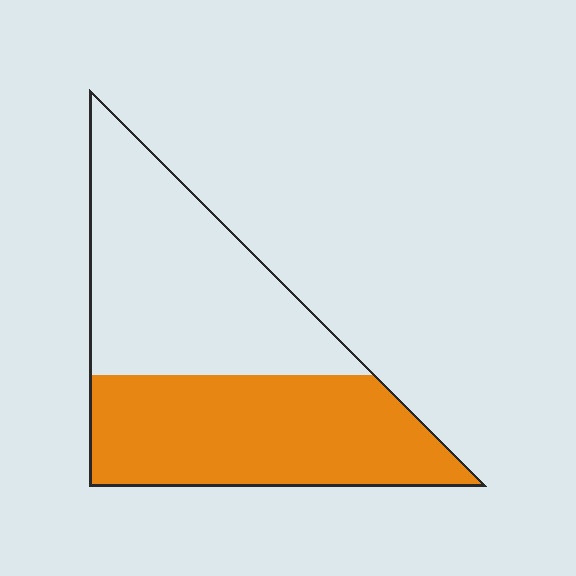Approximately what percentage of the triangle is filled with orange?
Approximately 50%.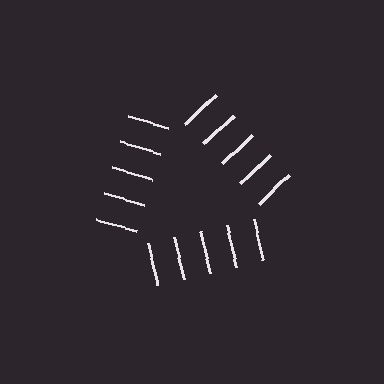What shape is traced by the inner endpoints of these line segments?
An illusory triangle — the line segments terminate on its edges but no continuous stroke is drawn.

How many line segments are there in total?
15 — 5 along each of the 3 edges.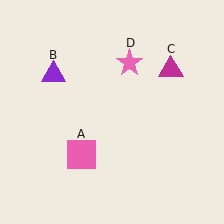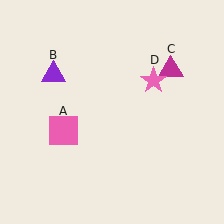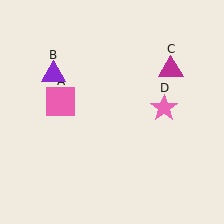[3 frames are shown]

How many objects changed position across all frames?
2 objects changed position: pink square (object A), pink star (object D).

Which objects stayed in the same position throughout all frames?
Purple triangle (object B) and magenta triangle (object C) remained stationary.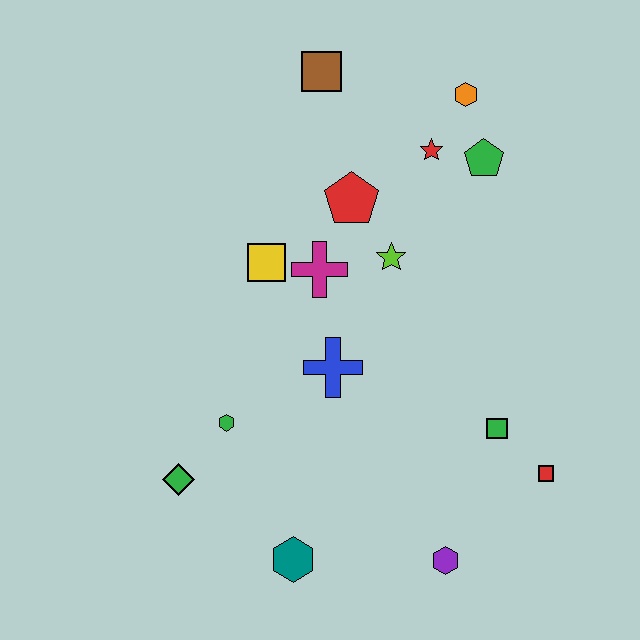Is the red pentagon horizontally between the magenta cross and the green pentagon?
Yes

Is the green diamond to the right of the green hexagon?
No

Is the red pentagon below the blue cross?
No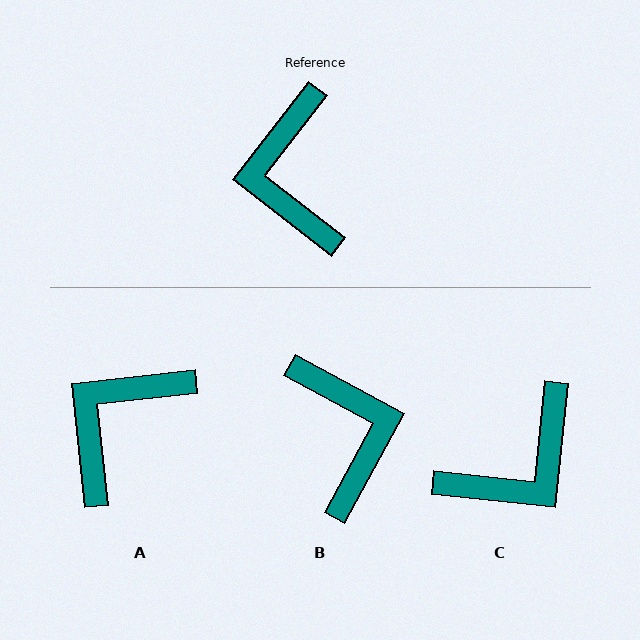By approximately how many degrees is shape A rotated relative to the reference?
Approximately 46 degrees clockwise.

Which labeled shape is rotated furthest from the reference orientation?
B, about 171 degrees away.